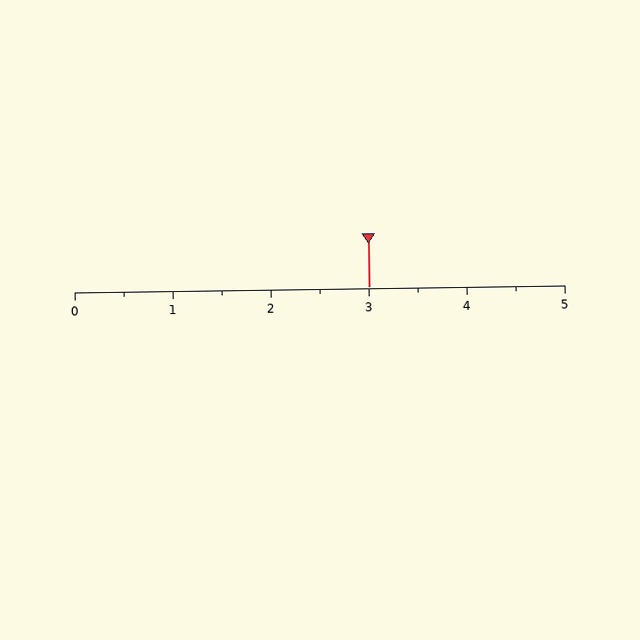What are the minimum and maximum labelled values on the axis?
The axis runs from 0 to 5.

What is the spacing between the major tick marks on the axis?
The major ticks are spaced 1 apart.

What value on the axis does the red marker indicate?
The marker indicates approximately 3.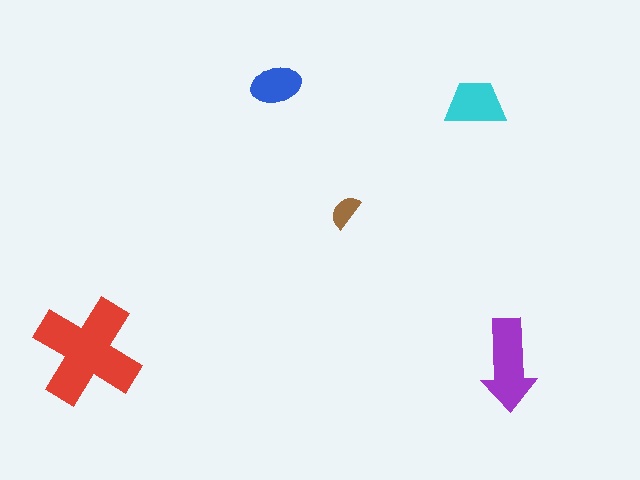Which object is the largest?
The red cross.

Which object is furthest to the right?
The purple arrow is rightmost.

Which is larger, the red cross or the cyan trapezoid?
The red cross.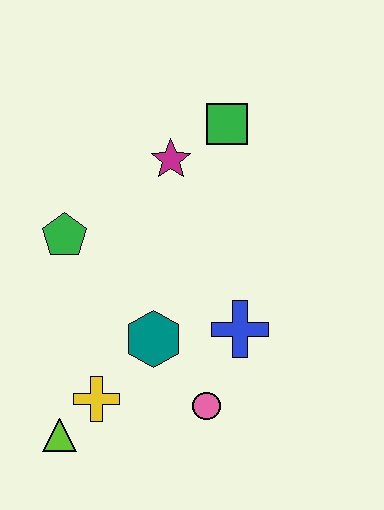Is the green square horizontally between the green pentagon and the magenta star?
No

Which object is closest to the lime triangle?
The yellow cross is closest to the lime triangle.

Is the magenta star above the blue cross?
Yes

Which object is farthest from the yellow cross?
The green square is farthest from the yellow cross.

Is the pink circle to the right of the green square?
No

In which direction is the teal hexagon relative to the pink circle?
The teal hexagon is above the pink circle.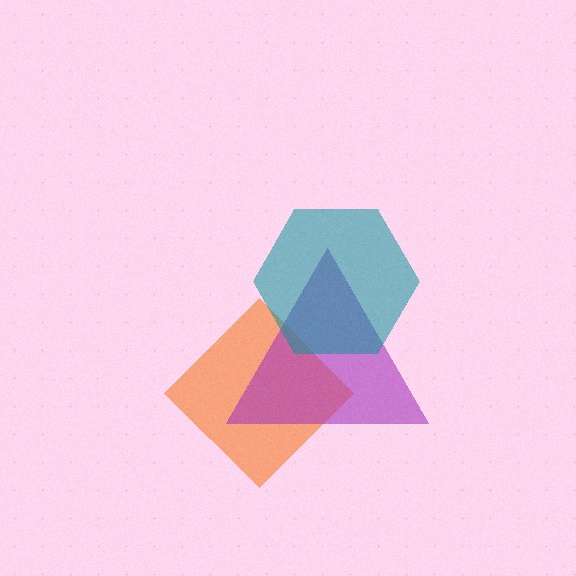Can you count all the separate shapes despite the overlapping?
Yes, there are 3 separate shapes.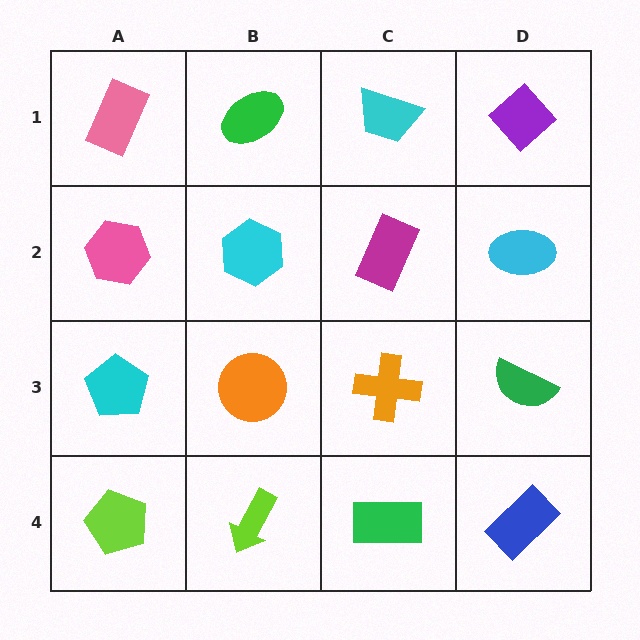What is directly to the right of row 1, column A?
A green ellipse.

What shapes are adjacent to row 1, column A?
A pink hexagon (row 2, column A), a green ellipse (row 1, column B).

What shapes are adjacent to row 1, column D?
A cyan ellipse (row 2, column D), a cyan trapezoid (row 1, column C).